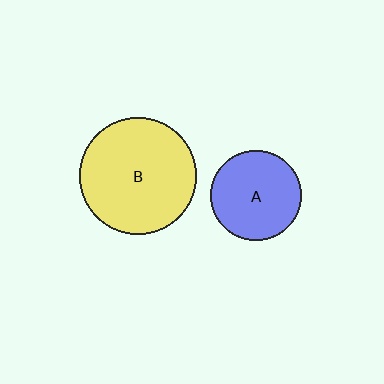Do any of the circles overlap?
No, none of the circles overlap.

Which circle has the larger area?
Circle B (yellow).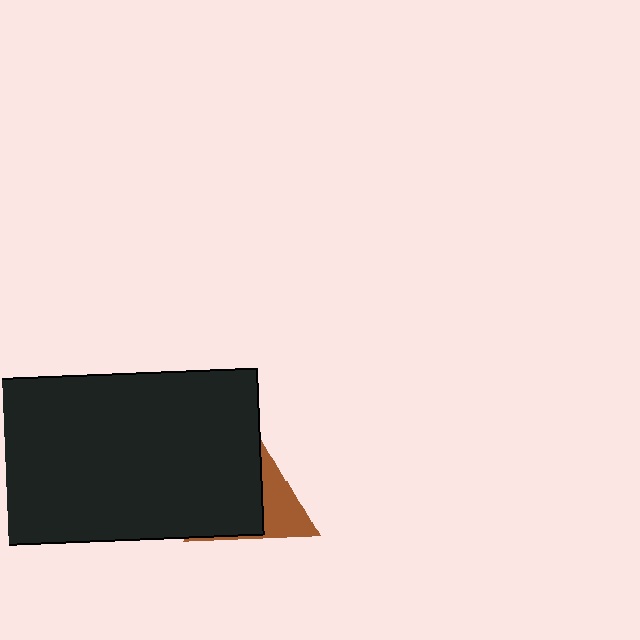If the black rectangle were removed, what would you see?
You would see the complete brown triangle.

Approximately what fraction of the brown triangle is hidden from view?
Roughly 64% of the brown triangle is hidden behind the black rectangle.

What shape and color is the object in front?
The object in front is a black rectangle.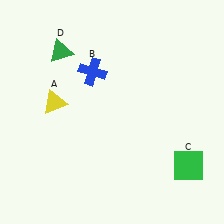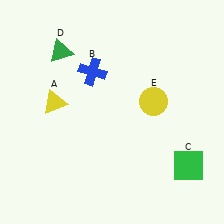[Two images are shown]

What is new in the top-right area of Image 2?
A yellow circle (E) was added in the top-right area of Image 2.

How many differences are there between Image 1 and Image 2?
There is 1 difference between the two images.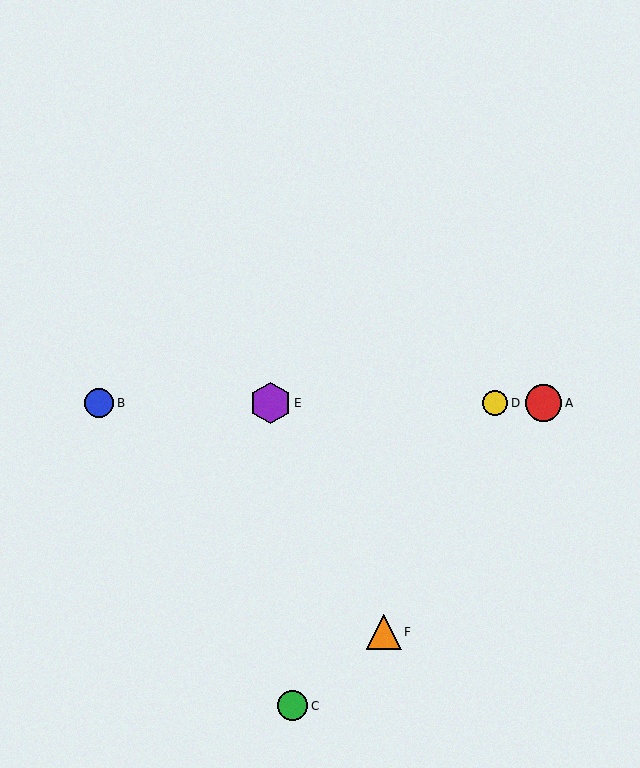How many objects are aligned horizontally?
4 objects (A, B, D, E) are aligned horizontally.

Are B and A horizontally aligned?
Yes, both are at y≈403.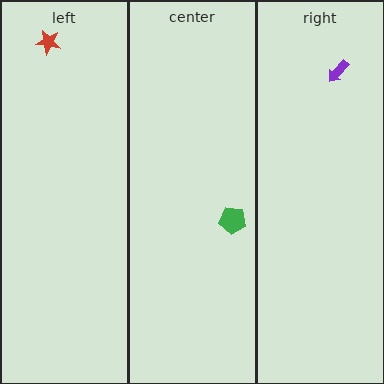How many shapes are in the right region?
1.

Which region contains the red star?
The left region.